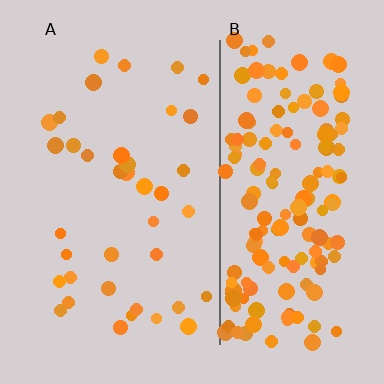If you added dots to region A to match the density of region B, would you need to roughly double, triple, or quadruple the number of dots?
Approximately quadruple.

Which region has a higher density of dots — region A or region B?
B (the right).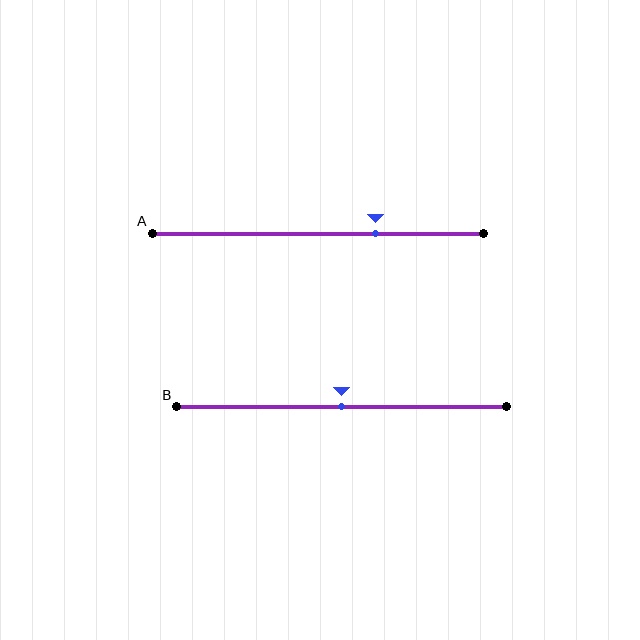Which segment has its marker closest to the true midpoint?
Segment B has its marker closest to the true midpoint.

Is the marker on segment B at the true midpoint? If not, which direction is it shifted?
Yes, the marker on segment B is at the true midpoint.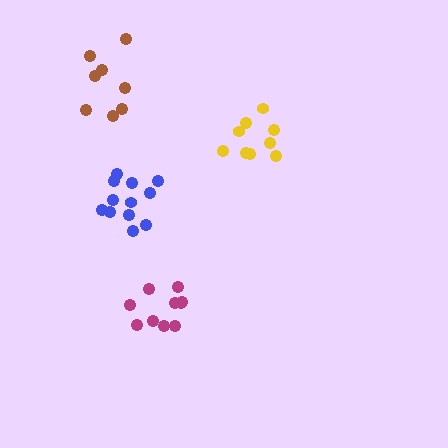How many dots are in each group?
Group 1: 8 dots, Group 2: 10 dots, Group 3: 9 dots, Group 4: 12 dots (39 total).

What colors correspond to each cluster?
The clusters are colored: brown, magenta, yellow, blue.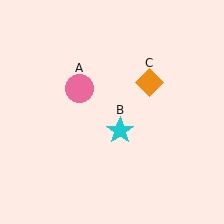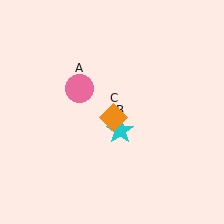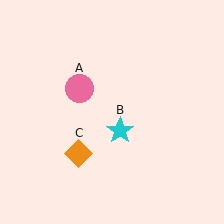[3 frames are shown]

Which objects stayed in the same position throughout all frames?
Pink circle (object A) and cyan star (object B) remained stationary.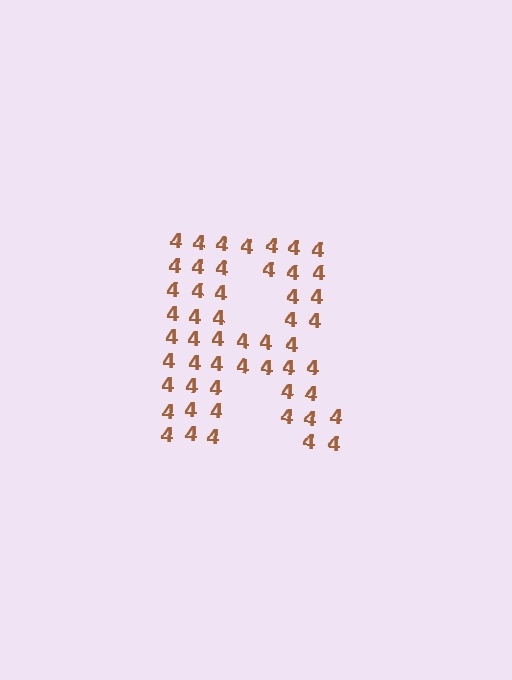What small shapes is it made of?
It is made of small digit 4's.